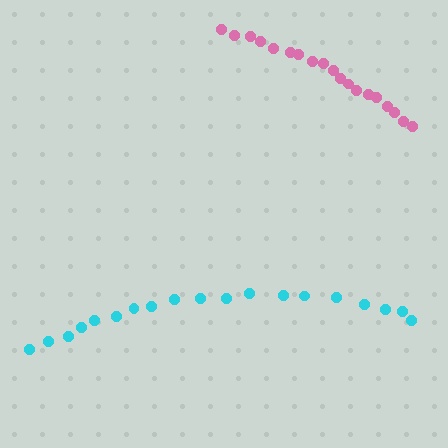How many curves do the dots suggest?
There are 2 distinct paths.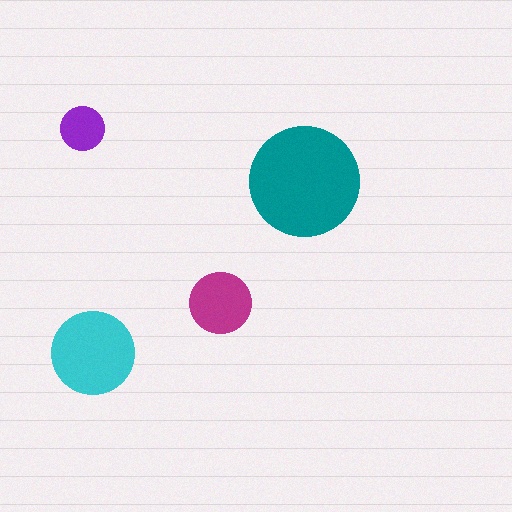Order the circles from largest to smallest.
the teal one, the cyan one, the magenta one, the purple one.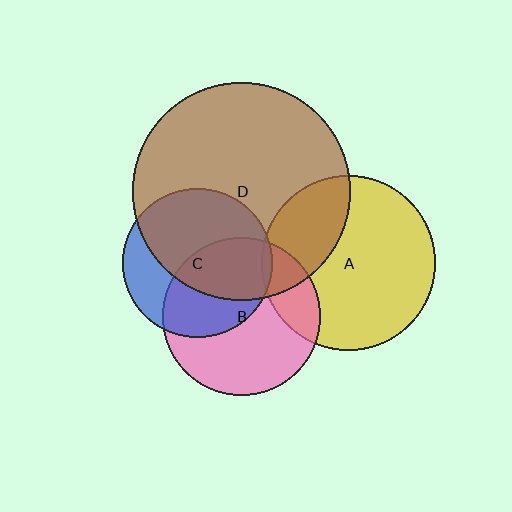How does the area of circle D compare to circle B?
Approximately 1.9 times.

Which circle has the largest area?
Circle D (brown).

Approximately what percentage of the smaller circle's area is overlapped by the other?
Approximately 30%.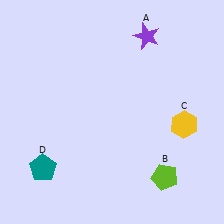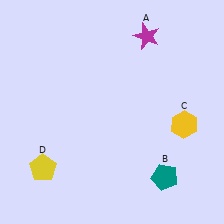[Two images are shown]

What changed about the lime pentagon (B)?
In Image 1, B is lime. In Image 2, it changed to teal.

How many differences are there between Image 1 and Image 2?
There are 3 differences between the two images.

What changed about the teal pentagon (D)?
In Image 1, D is teal. In Image 2, it changed to yellow.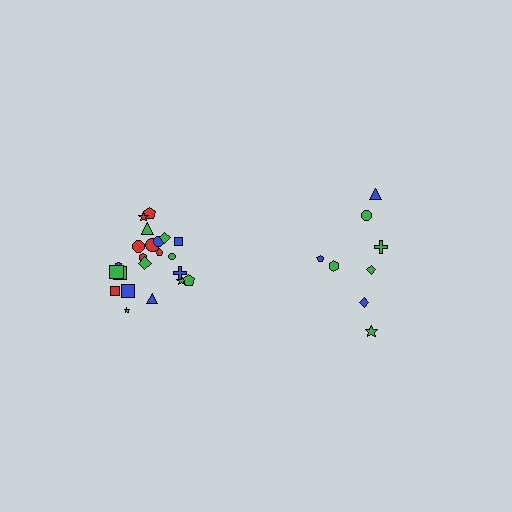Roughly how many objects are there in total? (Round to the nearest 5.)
Roughly 30 objects in total.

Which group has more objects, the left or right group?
The left group.